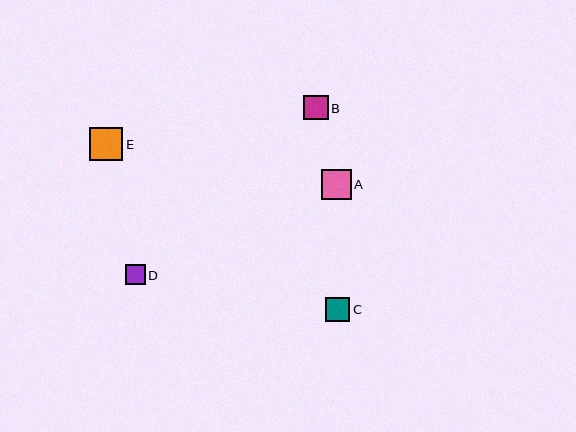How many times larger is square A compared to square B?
Square A is approximately 1.3 times the size of square B.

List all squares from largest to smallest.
From largest to smallest: E, A, B, C, D.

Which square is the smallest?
Square D is the smallest with a size of approximately 20 pixels.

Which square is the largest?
Square E is the largest with a size of approximately 33 pixels.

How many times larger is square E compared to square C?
Square E is approximately 1.4 times the size of square C.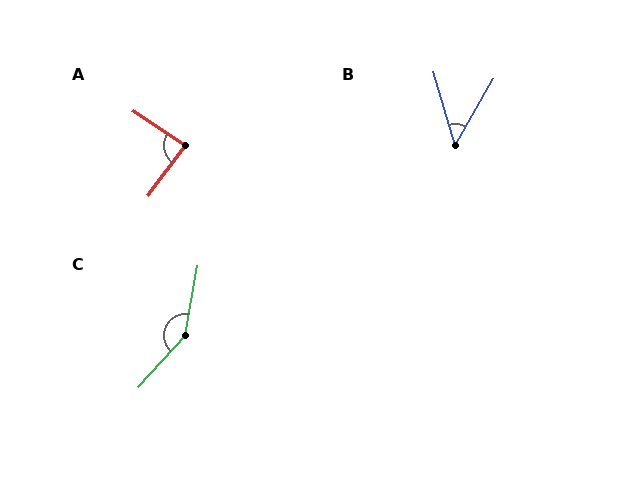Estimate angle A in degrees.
Approximately 87 degrees.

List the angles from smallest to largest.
B (47°), A (87°), C (148°).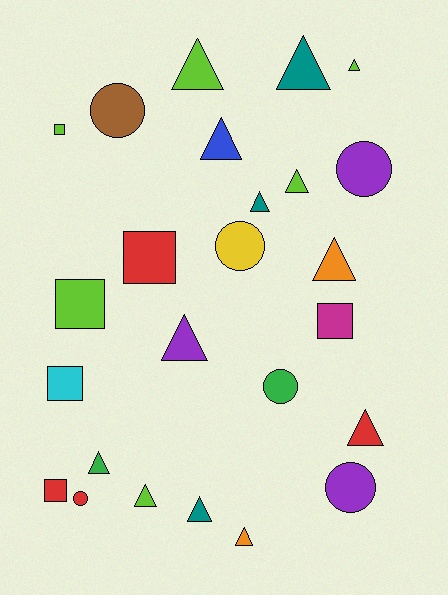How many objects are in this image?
There are 25 objects.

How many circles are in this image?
There are 6 circles.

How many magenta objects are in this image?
There is 1 magenta object.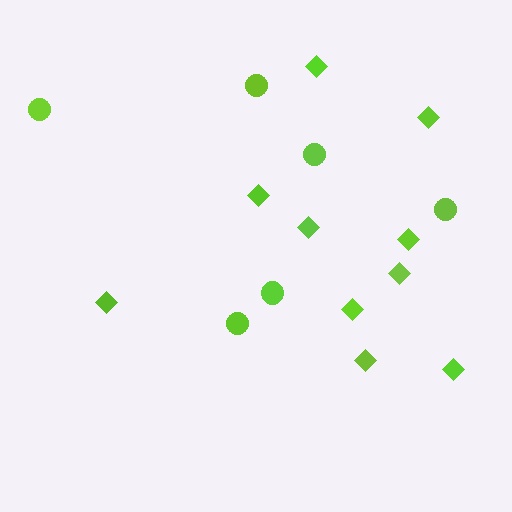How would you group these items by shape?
There are 2 groups: one group of circles (6) and one group of diamonds (10).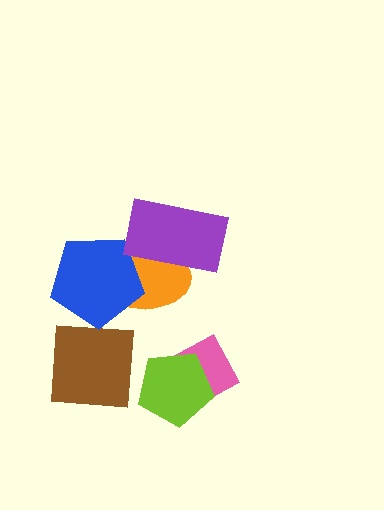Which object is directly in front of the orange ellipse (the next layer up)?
The blue pentagon is directly in front of the orange ellipse.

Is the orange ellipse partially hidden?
Yes, it is partially covered by another shape.